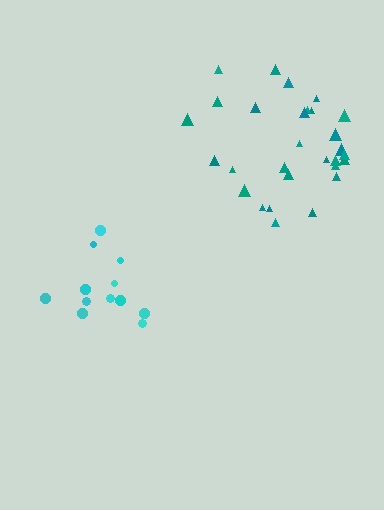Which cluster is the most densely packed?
Teal.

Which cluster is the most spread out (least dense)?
Cyan.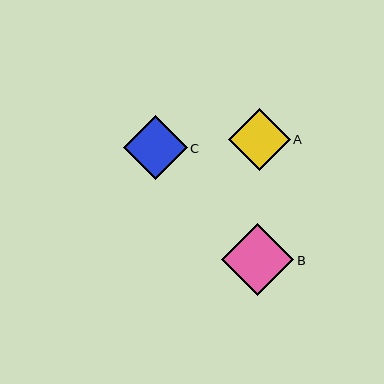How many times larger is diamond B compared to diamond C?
Diamond B is approximately 1.1 times the size of diamond C.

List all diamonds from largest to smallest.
From largest to smallest: B, C, A.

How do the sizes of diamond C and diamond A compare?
Diamond C and diamond A are approximately the same size.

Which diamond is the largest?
Diamond B is the largest with a size of approximately 72 pixels.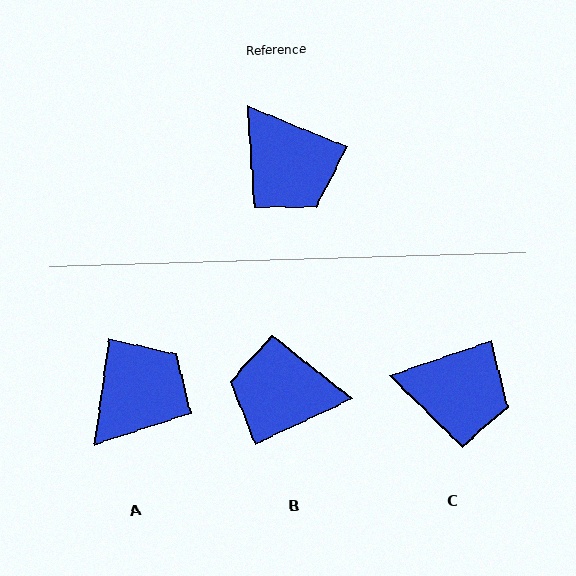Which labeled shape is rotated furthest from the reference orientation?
B, about 132 degrees away.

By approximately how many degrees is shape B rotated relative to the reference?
Approximately 132 degrees clockwise.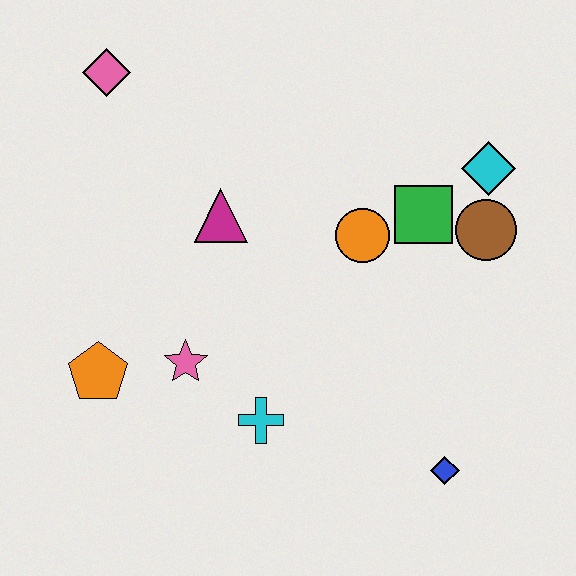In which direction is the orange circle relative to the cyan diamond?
The orange circle is to the left of the cyan diamond.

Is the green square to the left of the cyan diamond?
Yes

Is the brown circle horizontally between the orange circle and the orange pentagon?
No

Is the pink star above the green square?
No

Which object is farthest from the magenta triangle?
The blue diamond is farthest from the magenta triangle.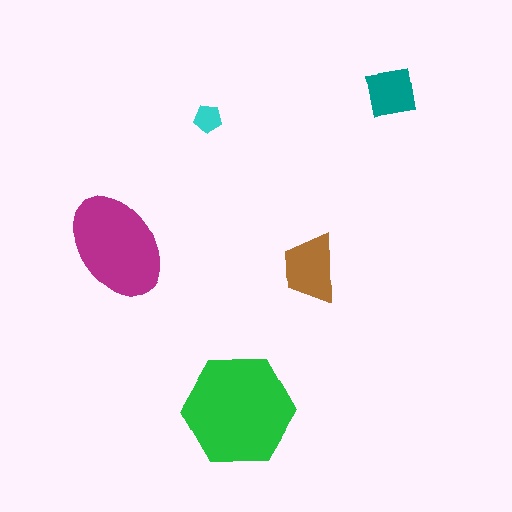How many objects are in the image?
There are 5 objects in the image.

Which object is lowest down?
The green hexagon is bottommost.